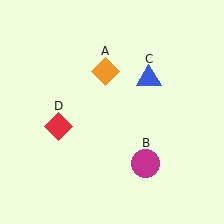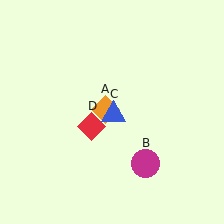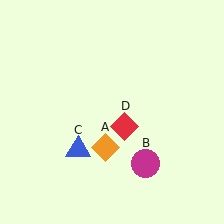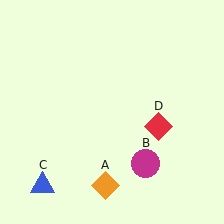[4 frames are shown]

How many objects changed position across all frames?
3 objects changed position: orange diamond (object A), blue triangle (object C), red diamond (object D).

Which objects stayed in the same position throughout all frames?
Magenta circle (object B) remained stationary.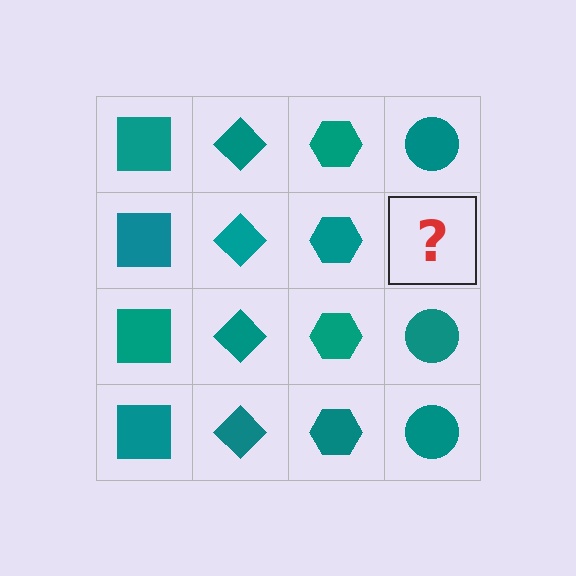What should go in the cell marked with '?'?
The missing cell should contain a teal circle.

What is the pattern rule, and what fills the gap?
The rule is that each column has a consistent shape. The gap should be filled with a teal circle.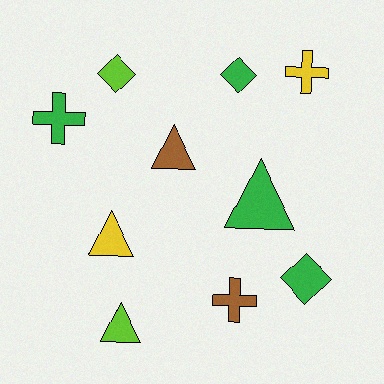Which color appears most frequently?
Green, with 4 objects.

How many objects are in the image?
There are 10 objects.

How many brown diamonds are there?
There are no brown diamonds.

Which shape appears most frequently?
Triangle, with 4 objects.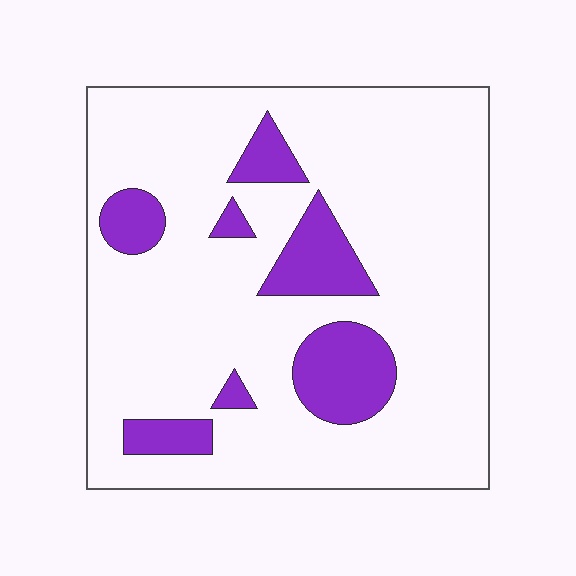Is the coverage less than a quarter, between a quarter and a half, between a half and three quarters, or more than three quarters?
Less than a quarter.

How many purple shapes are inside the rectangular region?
7.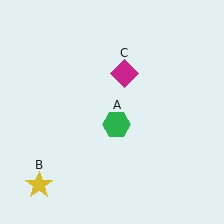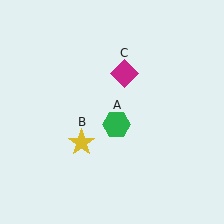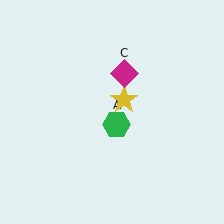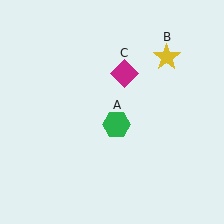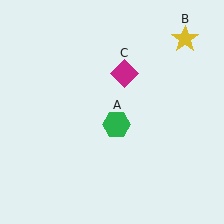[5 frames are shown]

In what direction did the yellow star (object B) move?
The yellow star (object B) moved up and to the right.